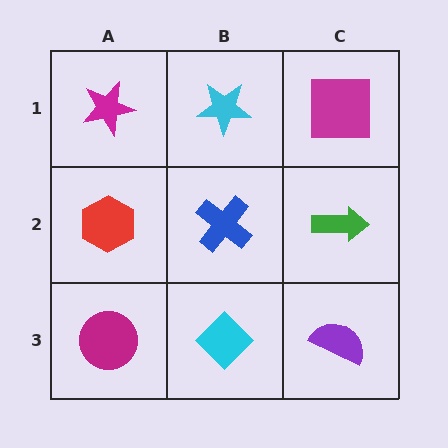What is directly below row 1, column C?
A green arrow.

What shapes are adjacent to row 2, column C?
A magenta square (row 1, column C), a purple semicircle (row 3, column C), a blue cross (row 2, column B).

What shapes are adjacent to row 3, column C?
A green arrow (row 2, column C), a cyan diamond (row 3, column B).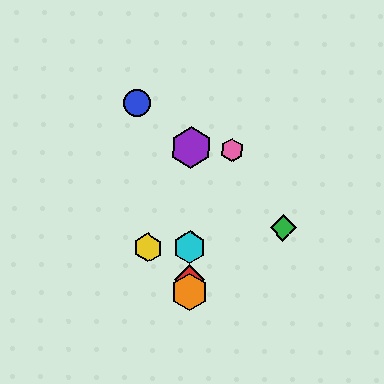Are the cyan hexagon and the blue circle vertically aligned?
No, the cyan hexagon is at x≈190 and the blue circle is at x≈137.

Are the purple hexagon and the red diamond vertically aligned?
Yes, both are at x≈191.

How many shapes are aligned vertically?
4 shapes (the red diamond, the purple hexagon, the orange hexagon, the cyan hexagon) are aligned vertically.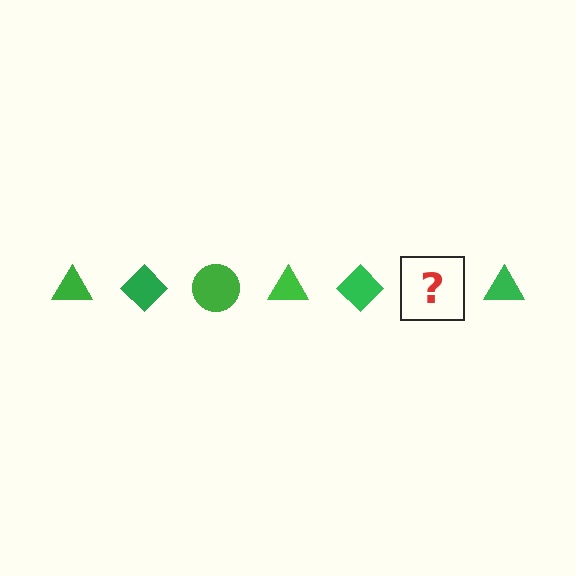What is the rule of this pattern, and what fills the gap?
The rule is that the pattern cycles through triangle, diamond, circle shapes in green. The gap should be filled with a green circle.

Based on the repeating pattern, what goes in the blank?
The blank should be a green circle.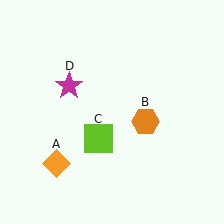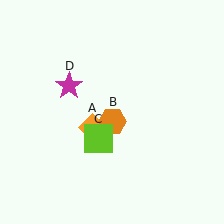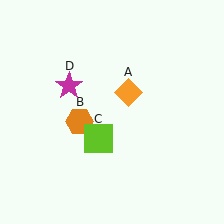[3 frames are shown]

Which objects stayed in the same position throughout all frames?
Lime square (object C) and magenta star (object D) remained stationary.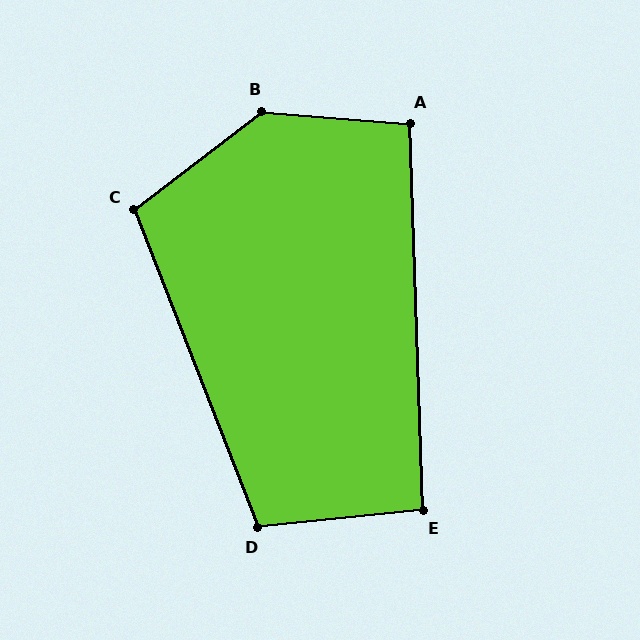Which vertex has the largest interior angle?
B, at approximately 138 degrees.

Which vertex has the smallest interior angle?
E, at approximately 94 degrees.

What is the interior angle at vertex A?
Approximately 96 degrees (obtuse).